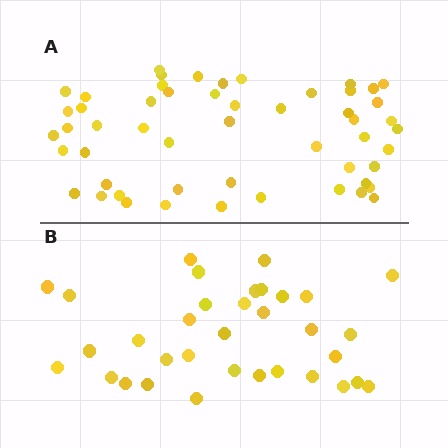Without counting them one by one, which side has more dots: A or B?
Region A (the top region) has more dots.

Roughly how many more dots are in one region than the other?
Region A has approximately 20 more dots than region B.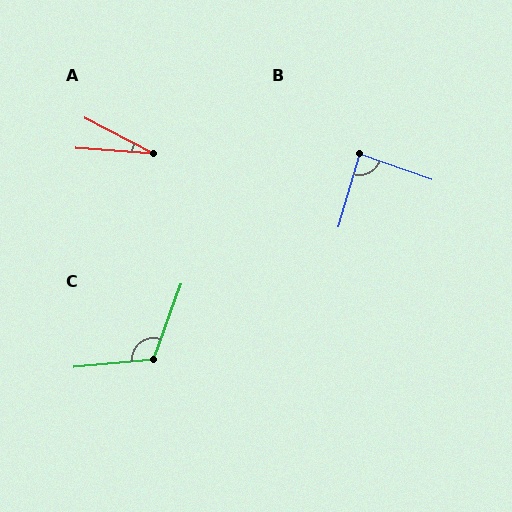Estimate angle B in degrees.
Approximately 86 degrees.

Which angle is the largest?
C, at approximately 115 degrees.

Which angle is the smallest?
A, at approximately 23 degrees.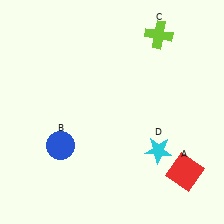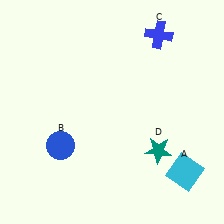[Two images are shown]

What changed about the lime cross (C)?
In Image 1, C is lime. In Image 2, it changed to blue.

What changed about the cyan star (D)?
In Image 1, D is cyan. In Image 2, it changed to teal.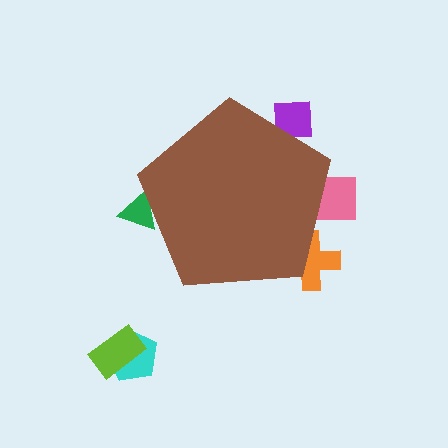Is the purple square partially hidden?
Yes, the purple square is partially hidden behind the brown pentagon.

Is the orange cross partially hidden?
Yes, the orange cross is partially hidden behind the brown pentagon.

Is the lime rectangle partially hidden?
No, the lime rectangle is fully visible.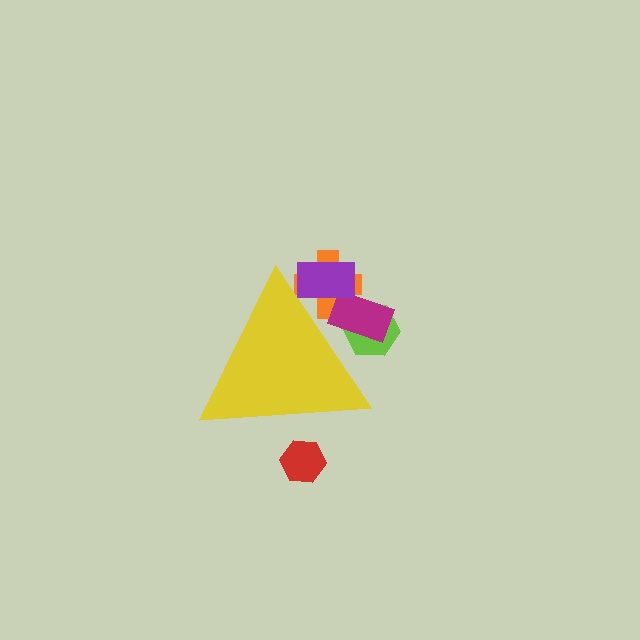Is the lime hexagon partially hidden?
Yes, the lime hexagon is partially hidden behind the yellow triangle.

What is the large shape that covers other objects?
A yellow triangle.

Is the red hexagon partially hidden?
Yes, the red hexagon is partially hidden behind the yellow triangle.